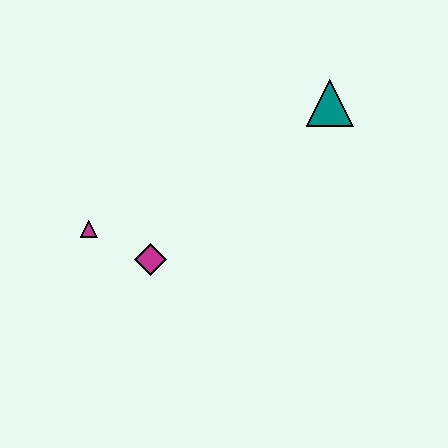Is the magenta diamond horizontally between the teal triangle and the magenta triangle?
Yes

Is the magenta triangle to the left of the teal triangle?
Yes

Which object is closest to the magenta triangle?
The magenta diamond is closest to the magenta triangle.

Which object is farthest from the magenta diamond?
The teal triangle is farthest from the magenta diamond.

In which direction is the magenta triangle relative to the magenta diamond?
The magenta triangle is to the left of the magenta diamond.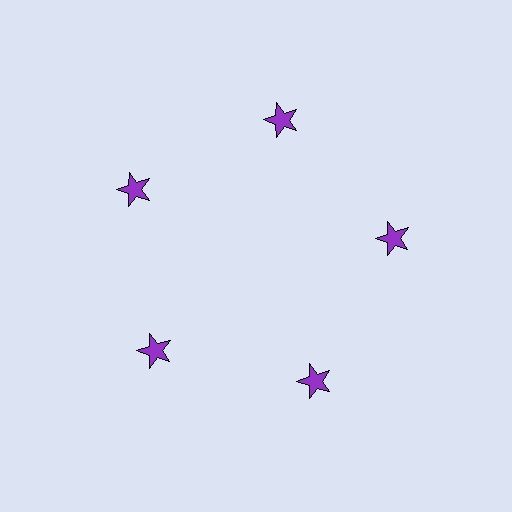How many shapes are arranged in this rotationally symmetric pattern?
There are 5 shapes, arranged in 5 groups of 1.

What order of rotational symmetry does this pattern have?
This pattern has 5-fold rotational symmetry.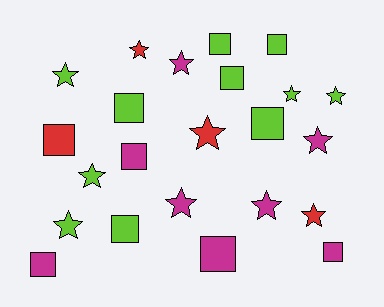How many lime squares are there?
There are 6 lime squares.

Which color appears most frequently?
Lime, with 11 objects.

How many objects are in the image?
There are 23 objects.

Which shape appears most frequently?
Star, with 12 objects.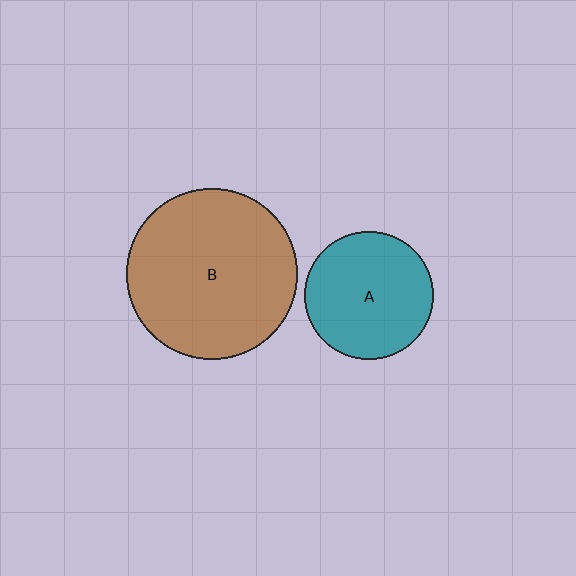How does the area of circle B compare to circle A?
Approximately 1.8 times.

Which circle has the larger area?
Circle B (brown).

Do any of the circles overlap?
No, none of the circles overlap.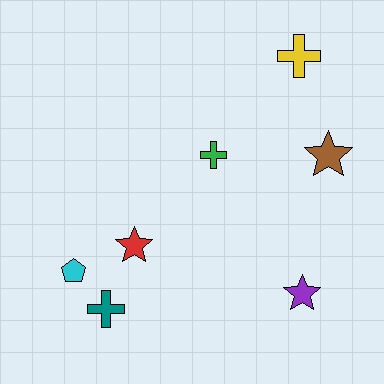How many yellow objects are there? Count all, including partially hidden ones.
There is 1 yellow object.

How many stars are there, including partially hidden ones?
There are 3 stars.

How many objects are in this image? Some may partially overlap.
There are 7 objects.